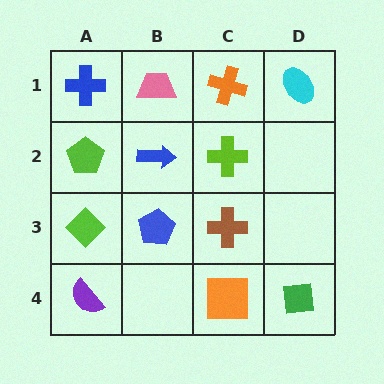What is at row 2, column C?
A lime cross.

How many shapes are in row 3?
3 shapes.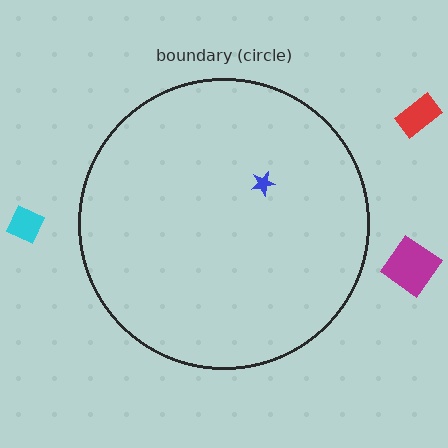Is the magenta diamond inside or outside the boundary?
Outside.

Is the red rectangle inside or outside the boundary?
Outside.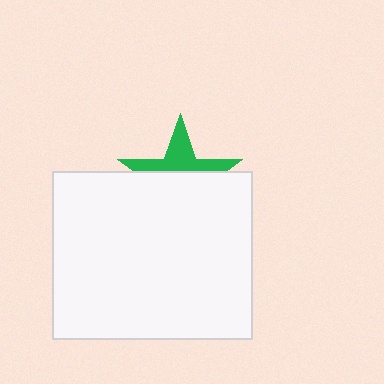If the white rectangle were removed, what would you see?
You would see the complete green star.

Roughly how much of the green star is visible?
A small part of it is visible (roughly 41%).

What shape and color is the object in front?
The object in front is a white rectangle.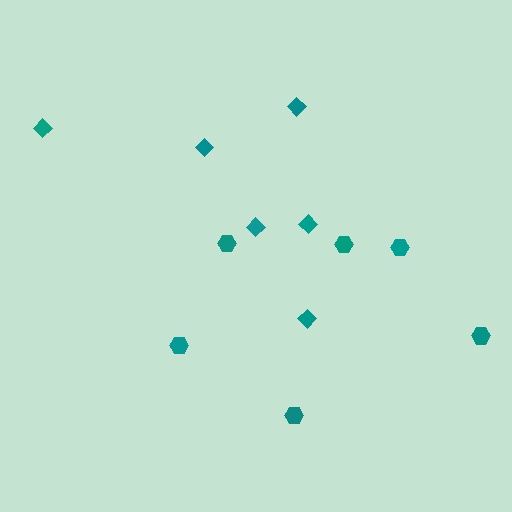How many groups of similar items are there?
There are 2 groups: one group of diamonds (6) and one group of hexagons (6).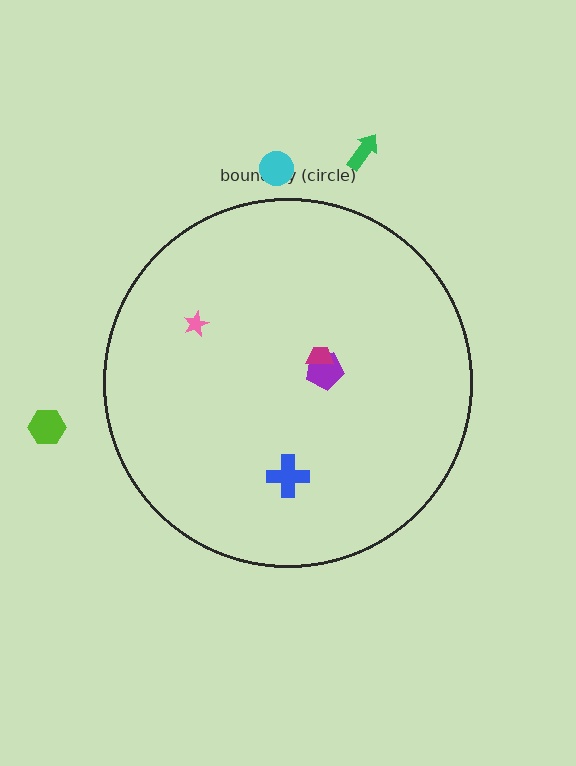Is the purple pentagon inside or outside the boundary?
Inside.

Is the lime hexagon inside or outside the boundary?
Outside.